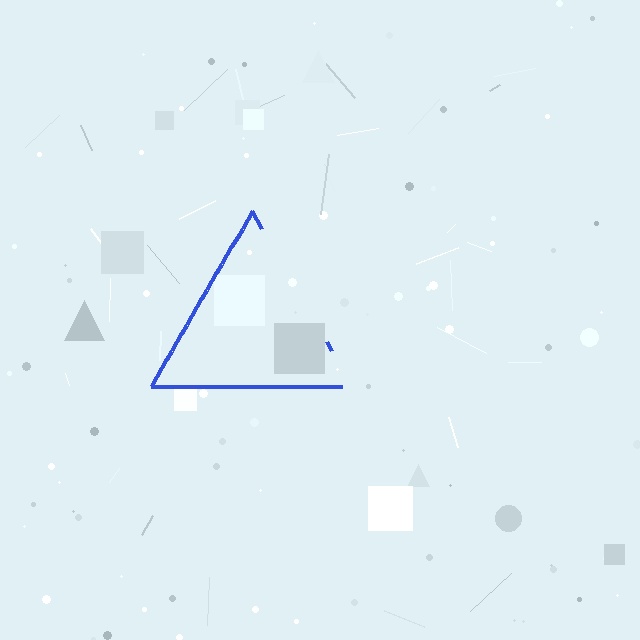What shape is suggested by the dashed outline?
The dashed outline suggests a triangle.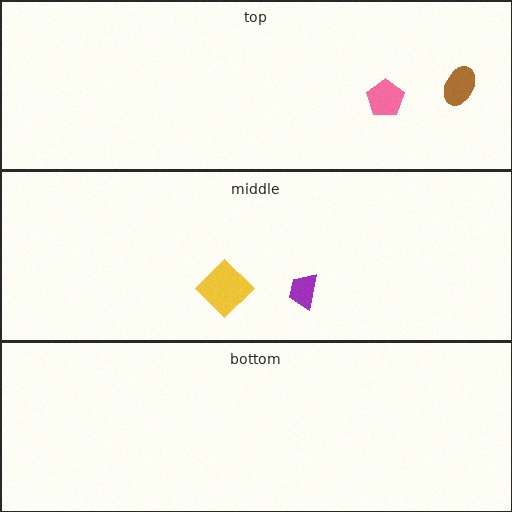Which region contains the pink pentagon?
The top region.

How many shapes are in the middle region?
2.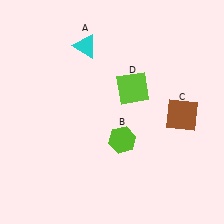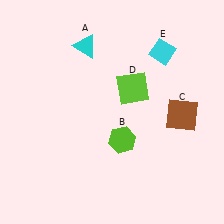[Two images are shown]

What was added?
A cyan diamond (E) was added in Image 2.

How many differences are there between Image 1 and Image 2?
There is 1 difference between the two images.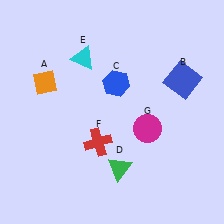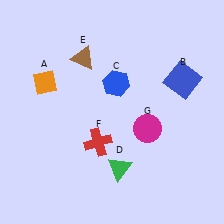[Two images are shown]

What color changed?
The triangle (E) changed from cyan in Image 1 to brown in Image 2.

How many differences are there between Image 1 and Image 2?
There is 1 difference between the two images.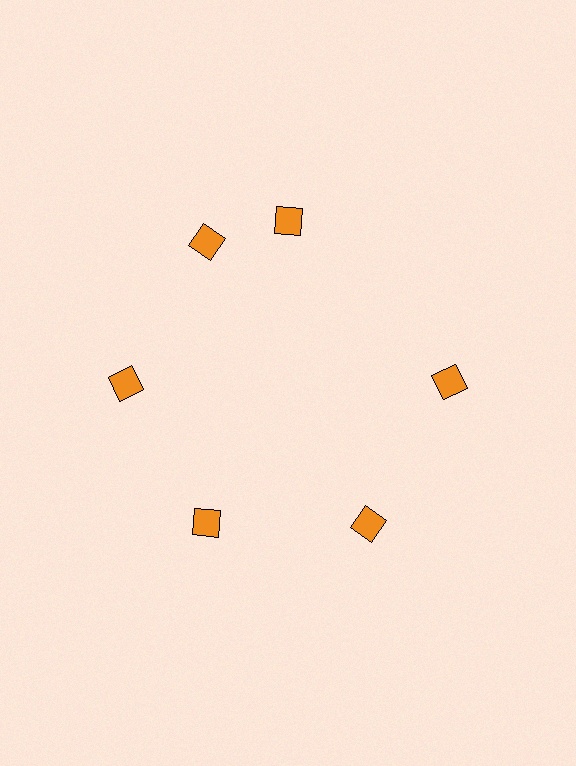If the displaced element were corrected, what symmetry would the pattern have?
It would have 6-fold rotational symmetry — the pattern would map onto itself every 60 degrees.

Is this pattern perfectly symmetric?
No. The 6 orange diamonds are arranged in a ring, but one element near the 1 o'clock position is rotated out of alignment along the ring, breaking the 6-fold rotational symmetry.